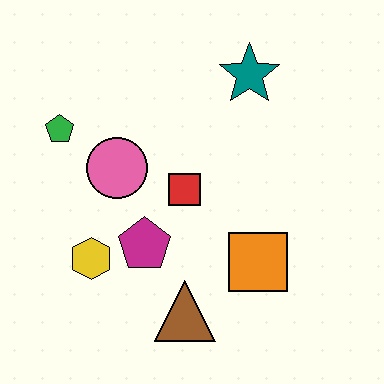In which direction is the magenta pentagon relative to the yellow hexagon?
The magenta pentagon is to the right of the yellow hexagon.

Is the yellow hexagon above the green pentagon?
No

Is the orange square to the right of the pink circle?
Yes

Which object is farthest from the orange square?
The green pentagon is farthest from the orange square.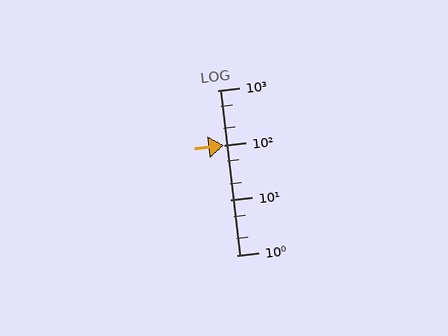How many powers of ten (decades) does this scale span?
The scale spans 3 decades, from 1 to 1000.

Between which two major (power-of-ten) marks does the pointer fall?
The pointer is between 10 and 100.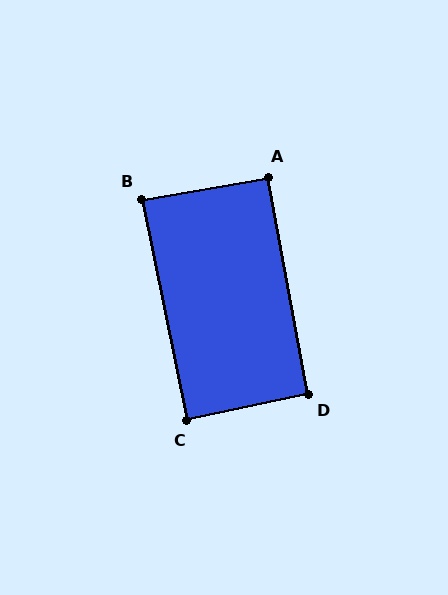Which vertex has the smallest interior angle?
B, at approximately 88 degrees.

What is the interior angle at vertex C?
Approximately 89 degrees (approximately right).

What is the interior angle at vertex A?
Approximately 91 degrees (approximately right).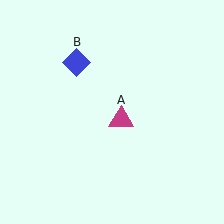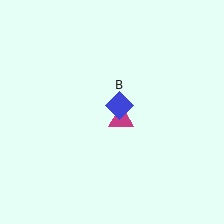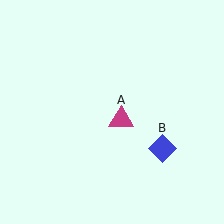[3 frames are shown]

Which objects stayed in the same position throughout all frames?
Magenta triangle (object A) remained stationary.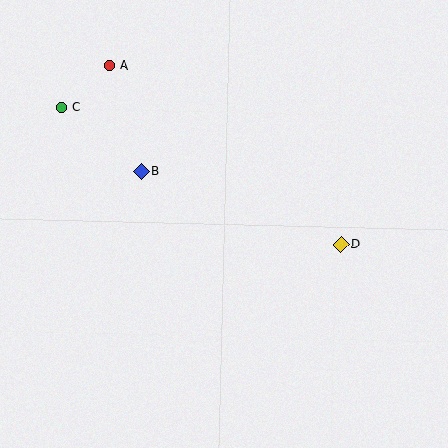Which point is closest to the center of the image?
Point B at (142, 171) is closest to the center.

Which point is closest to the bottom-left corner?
Point B is closest to the bottom-left corner.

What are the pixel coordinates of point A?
Point A is at (110, 65).